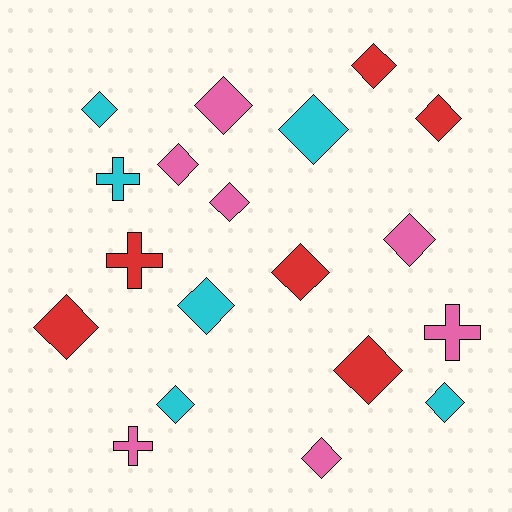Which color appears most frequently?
Pink, with 7 objects.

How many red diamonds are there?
There are 5 red diamonds.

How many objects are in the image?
There are 19 objects.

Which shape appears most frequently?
Diamond, with 15 objects.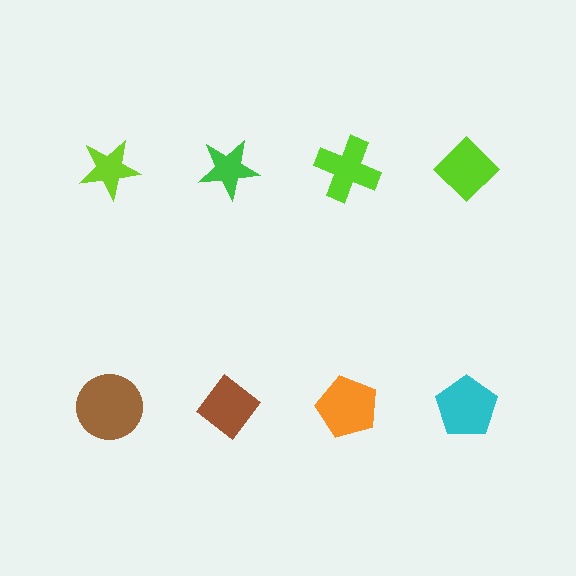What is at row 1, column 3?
A lime cross.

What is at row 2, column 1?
A brown circle.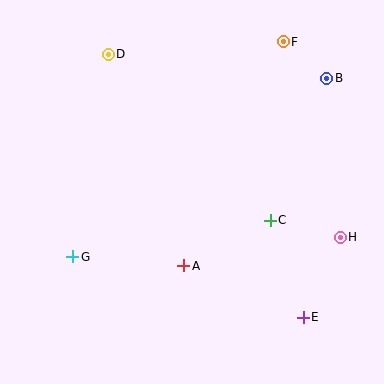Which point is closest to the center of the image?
Point A at (184, 266) is closest to the center.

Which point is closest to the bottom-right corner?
Point E is closest to the bottom-right corner.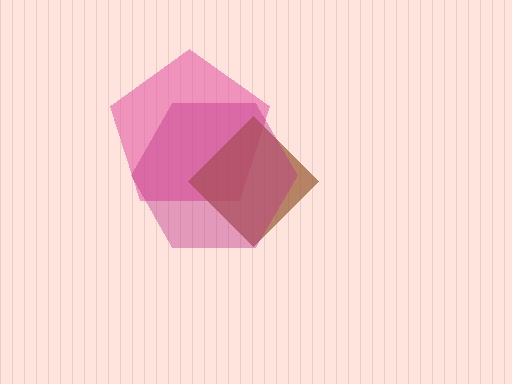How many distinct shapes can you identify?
There are 3 distinct shapes: a pink pentagon, a brown diamond, a magenta hexagon.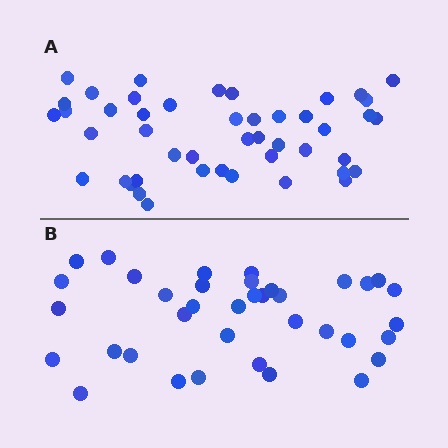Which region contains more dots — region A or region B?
Region A (the top region) has more dots.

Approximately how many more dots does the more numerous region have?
Region A has roughly 8 or so more dots than region B.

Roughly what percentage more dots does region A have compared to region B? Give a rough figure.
About 25% more.